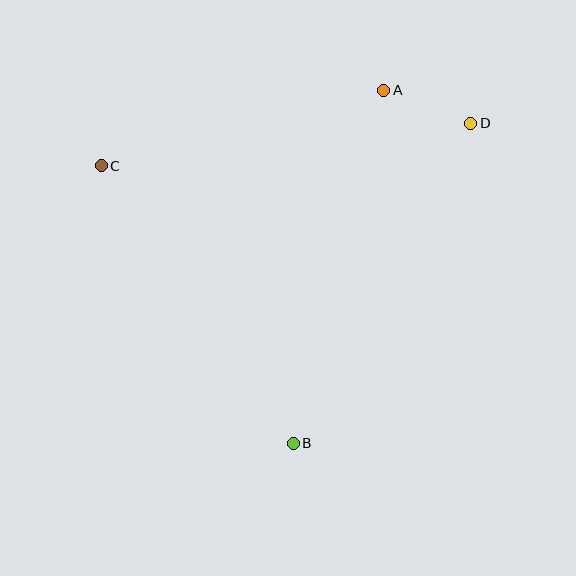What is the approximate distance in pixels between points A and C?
The distance between A and C is approximately 292 pixels.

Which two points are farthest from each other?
Points C and D are farthest from each other.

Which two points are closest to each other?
Points A and D are closest to each other.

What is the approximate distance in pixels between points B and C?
The distance between B and C is approximately 338 pixels.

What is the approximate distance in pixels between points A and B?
The distance between A and B is approximately 365 pixels.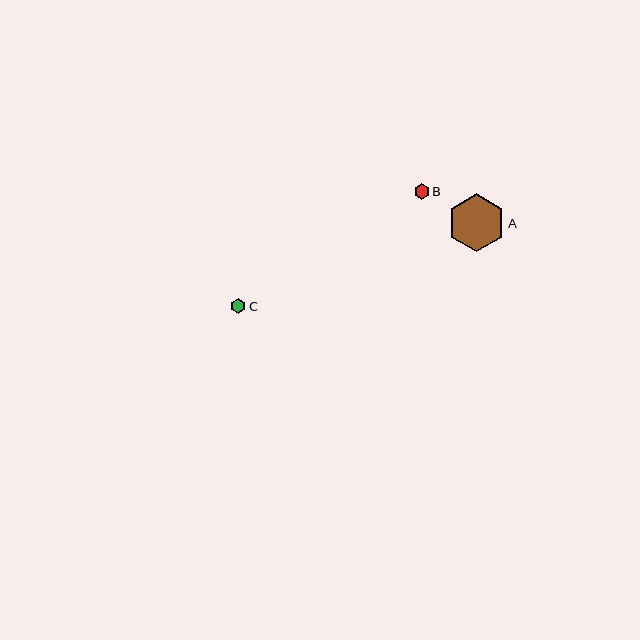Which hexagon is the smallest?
Hexagon C is the smallest with a size of approximately 15 pixels.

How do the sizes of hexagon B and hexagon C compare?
Hexagon B and hexagon C are approximately the same size.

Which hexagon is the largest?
Hexagon A is the largest with a size of approximately 58 pixels.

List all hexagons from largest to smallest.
From largest to smallest: A, B, C.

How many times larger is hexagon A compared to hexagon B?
Hexagon A is approximately 3.8 times the size of hexagon B.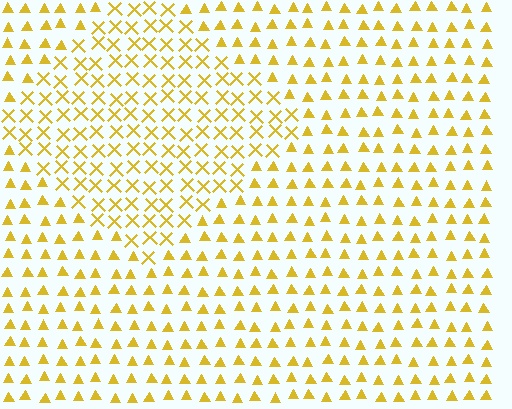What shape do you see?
I see a diamond.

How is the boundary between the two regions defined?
The boundary is defined by a change in element shape: X marks inside vs. triangles outside. All elements share the same color and spacing.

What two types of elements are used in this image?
The image uses X marks inside the diamond region and triangles outside it.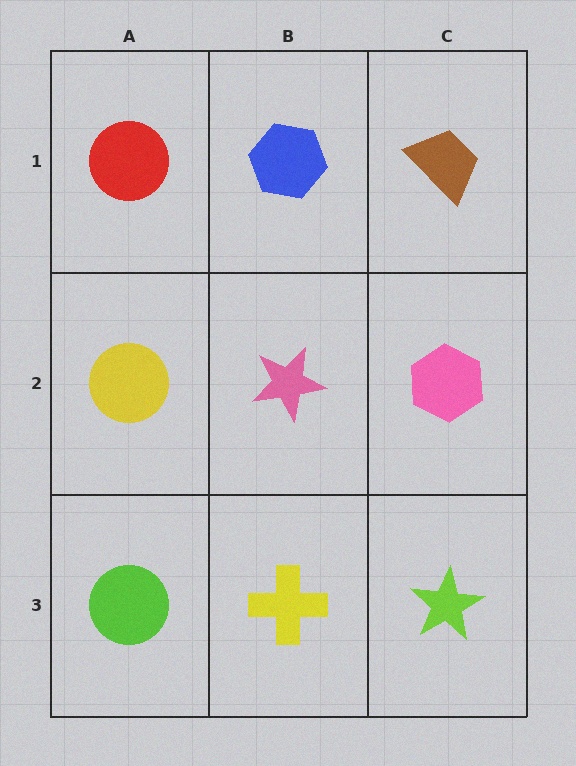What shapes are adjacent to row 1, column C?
A pink hexagon (row 2, column C), a blue hexagon (row 1, column B).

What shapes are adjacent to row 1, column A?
A yellow circle (row 2, column A), a blue hexagon (row 1, column B).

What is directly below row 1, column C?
A pink hexagon.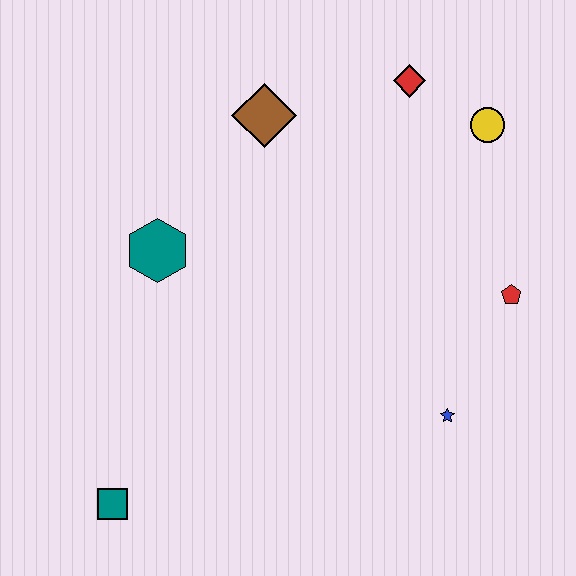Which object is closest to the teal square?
The teal hexagon is closest to the teal square.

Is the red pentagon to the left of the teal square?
No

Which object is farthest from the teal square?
The yellow circle is farthest from the teal square.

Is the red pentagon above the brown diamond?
No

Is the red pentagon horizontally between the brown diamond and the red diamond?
No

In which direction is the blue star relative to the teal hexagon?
The blue star is to the right of the teal hexagon.